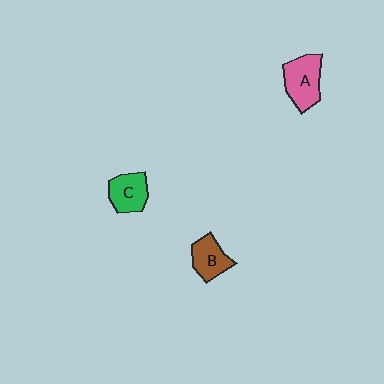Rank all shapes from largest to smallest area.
From largest to smallest: A (pink), C (green), B (brown).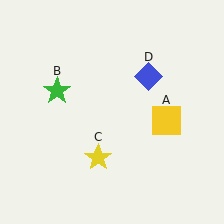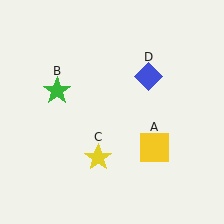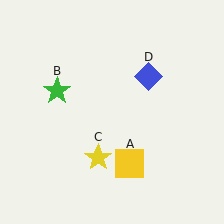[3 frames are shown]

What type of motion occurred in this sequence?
The yellow square (object A) rotated clockwise around the center of the scene.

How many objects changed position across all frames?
1 object changed position: yellow square (object A).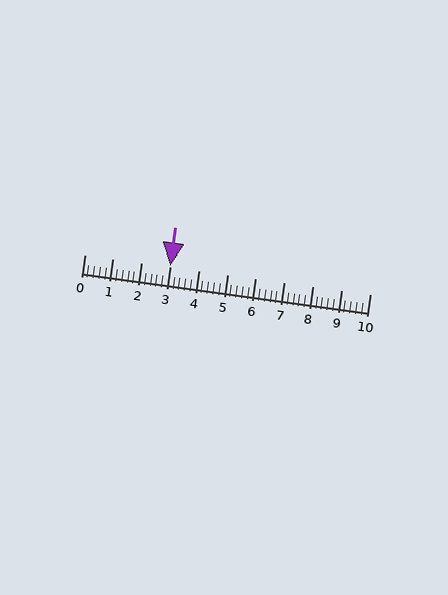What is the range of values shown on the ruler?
The ruler shows values from 0 to 10.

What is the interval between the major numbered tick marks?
The major tick marks are spaced 1 units apart.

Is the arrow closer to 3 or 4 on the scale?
The arrow is closer to 3.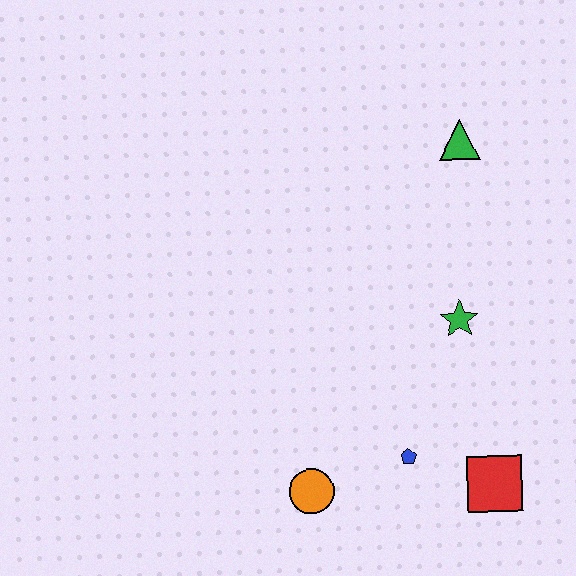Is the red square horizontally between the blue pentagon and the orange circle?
No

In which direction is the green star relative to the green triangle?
The green star is below the green triangle.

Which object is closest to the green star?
The blue pentagon is closest to the green star.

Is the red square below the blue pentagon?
Yes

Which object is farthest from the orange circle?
The green triangle is farthest from the orange circle.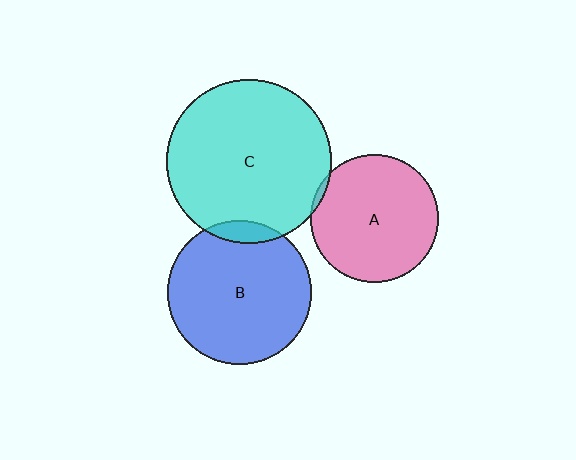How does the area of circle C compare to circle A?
Approximately 1.7 times.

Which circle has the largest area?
Circle C (cyan).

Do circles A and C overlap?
Yes.